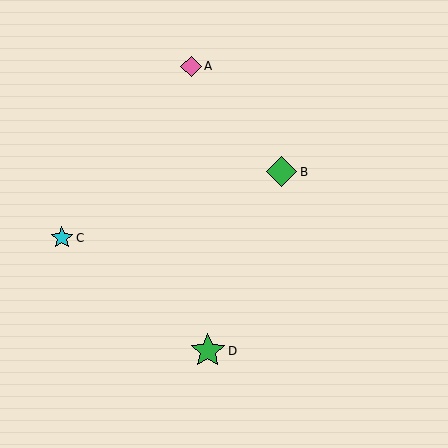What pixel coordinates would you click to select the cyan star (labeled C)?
Click at (62, 238) to select the cyan star C.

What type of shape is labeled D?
Shape D is a green star.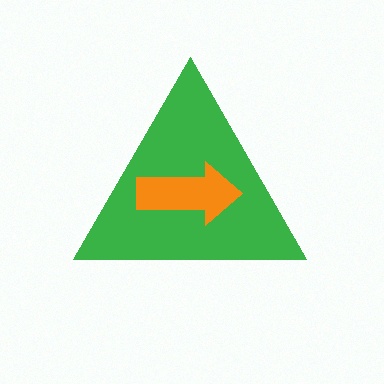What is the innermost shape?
The orange arrow.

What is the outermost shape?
The green triangle.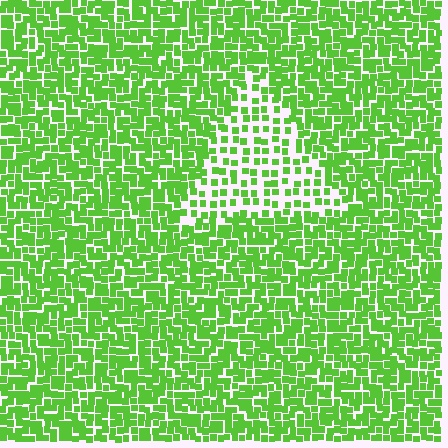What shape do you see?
I see a triangle.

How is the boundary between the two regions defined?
The boundary is defined by a change in element density (approximately 2.1x ratio). All elements are the same color, size, and shape.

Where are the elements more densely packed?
The elements are more densely packed outside the triangle boundary.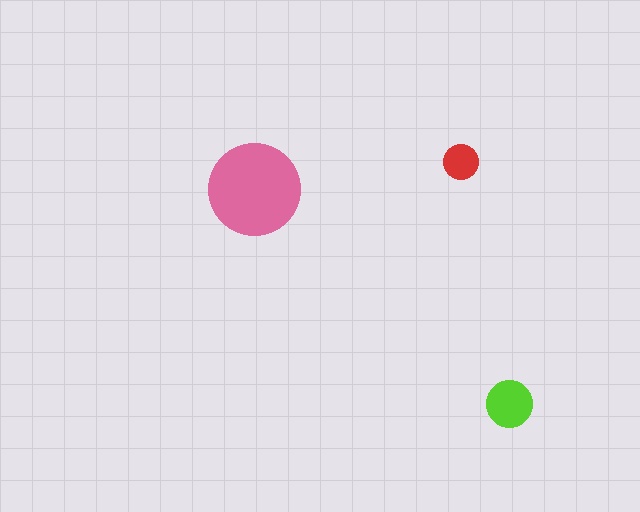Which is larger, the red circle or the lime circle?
The lime one.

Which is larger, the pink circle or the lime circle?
The pink one.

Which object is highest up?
The red circle is topmost.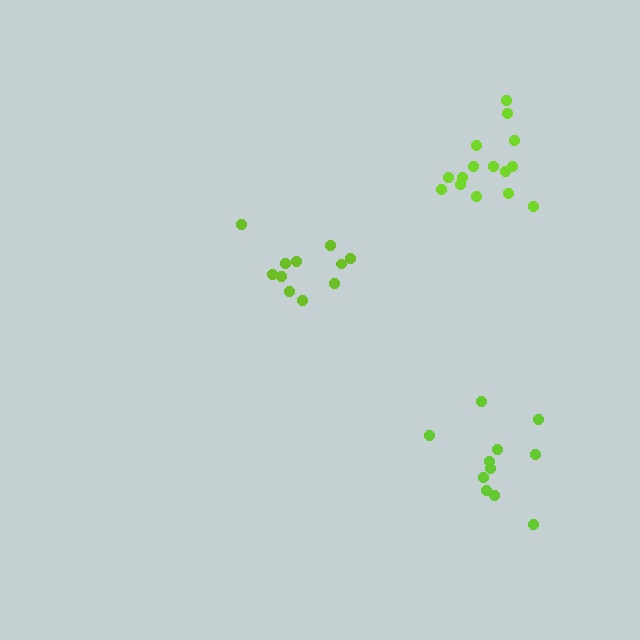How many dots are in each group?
Group 1: 11 dots, Group 2: 11 dots, Group 3: 15 dots (37 total).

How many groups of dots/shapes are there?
There are 3 groups.